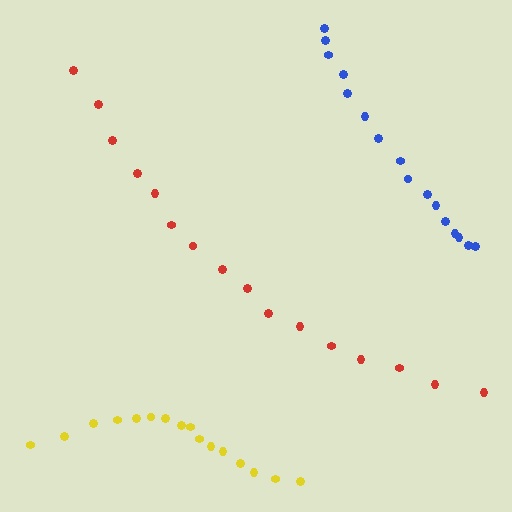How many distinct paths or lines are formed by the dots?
There are 3 distinct paths.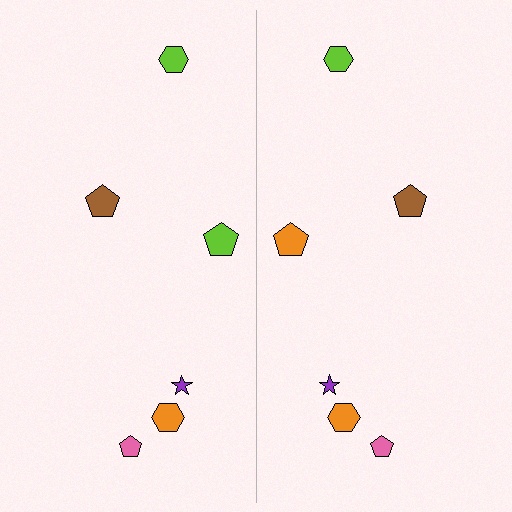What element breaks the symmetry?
The orange pentagon on the right side breaks the symmetry — its mirror counterpart is lime.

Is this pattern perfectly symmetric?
No, the pattern is not perfectly symmetric. The orange pentagon on the right side breaks the symmetry — its mirror counterpart is lime.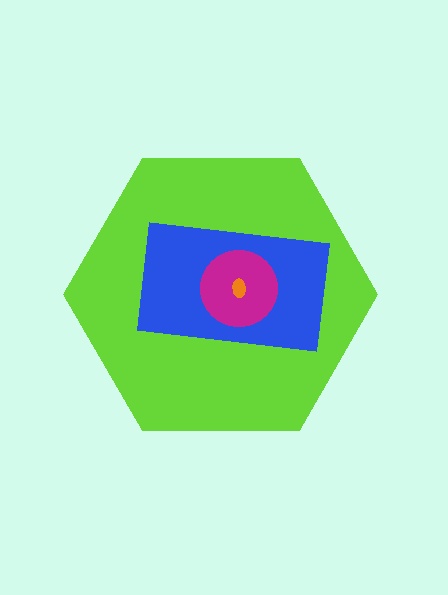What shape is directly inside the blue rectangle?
The magenta circle.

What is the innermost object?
The orange ellipse.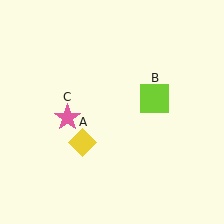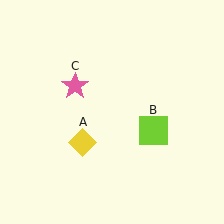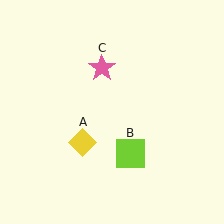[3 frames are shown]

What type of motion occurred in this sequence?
The lime square (object B), pink star (object C) rotated clockwise around the center of the scene.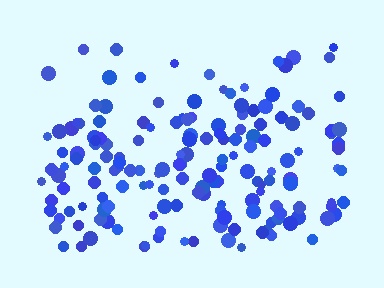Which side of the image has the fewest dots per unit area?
The top.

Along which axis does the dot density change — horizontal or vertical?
Vertical.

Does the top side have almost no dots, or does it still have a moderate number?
Still a moderate number, just noticeably fewer than the bottom.